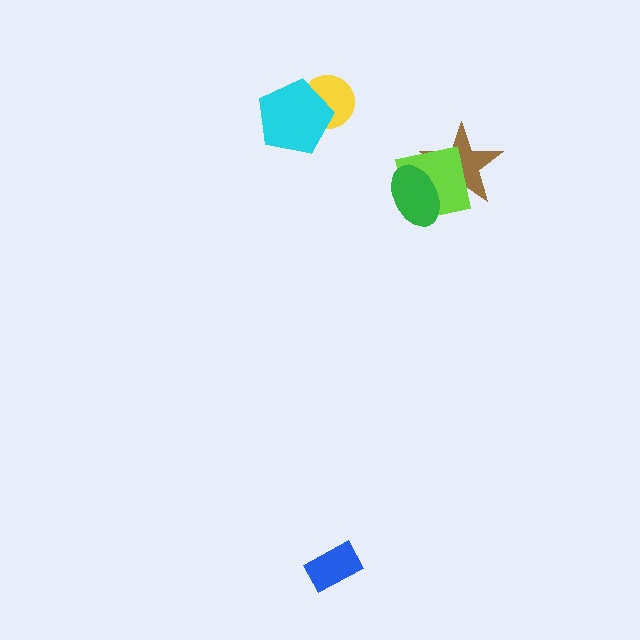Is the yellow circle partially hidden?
Yes, it is partially covered by another shape.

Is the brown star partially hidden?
Yes, it is partially covered by another shape.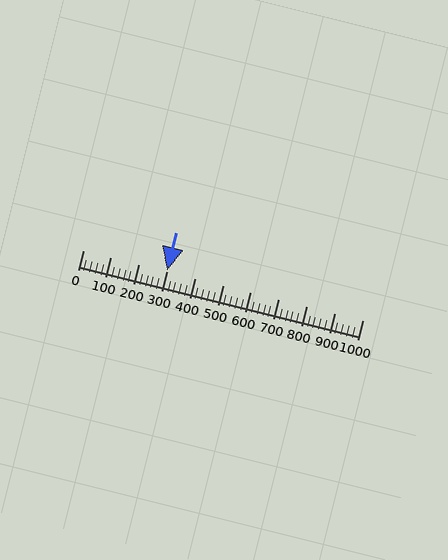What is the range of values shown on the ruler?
The ruler shows values from 0 to 1000.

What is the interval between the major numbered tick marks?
The major tick marks are spaced 100 units apart.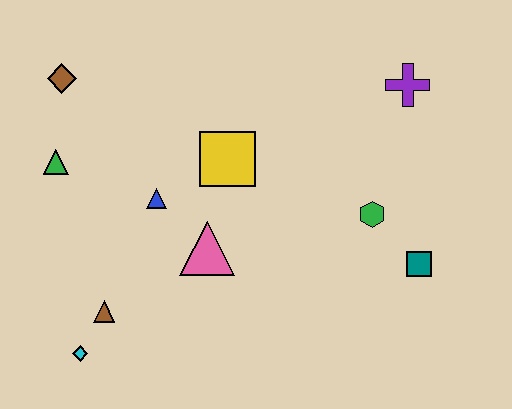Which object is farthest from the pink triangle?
The purple cross is farthest from the pink triangle.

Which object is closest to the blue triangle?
The pink triangle is closest to the blue triangle.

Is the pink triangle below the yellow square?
Yes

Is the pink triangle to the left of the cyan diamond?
No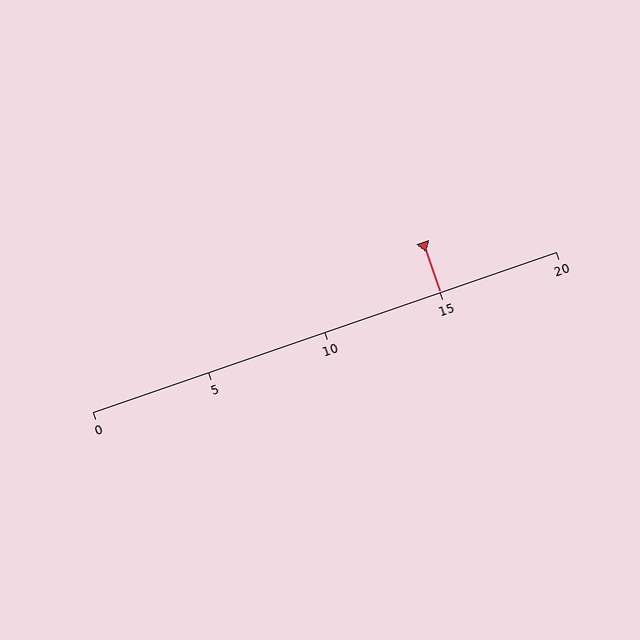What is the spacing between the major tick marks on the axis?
The major ticks are spaced 5 apart.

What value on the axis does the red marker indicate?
The marker indicates approximately 15.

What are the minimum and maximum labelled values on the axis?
The axis runs from 0 to 20.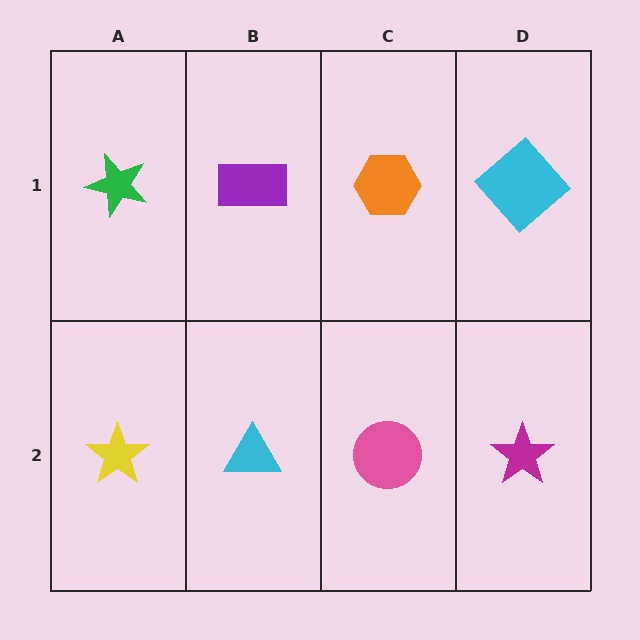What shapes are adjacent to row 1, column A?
A yellow star (row 2, column A), a purple rectangle (row 1, column B).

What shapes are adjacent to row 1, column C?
A pink circle (row 2, column C), a purple rectangle (row 1, column B), a cyan diamond (row 1, column D).